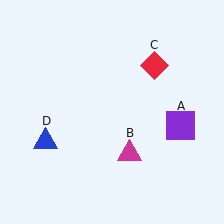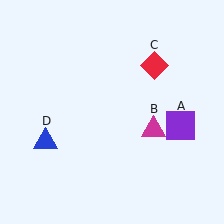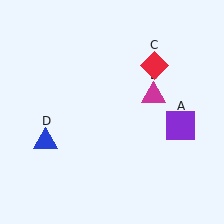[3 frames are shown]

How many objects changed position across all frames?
1 object changed position: magenta triangle (object B).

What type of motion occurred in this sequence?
The magenta triangle (object B) rotated counterclockwise around the center of the scene.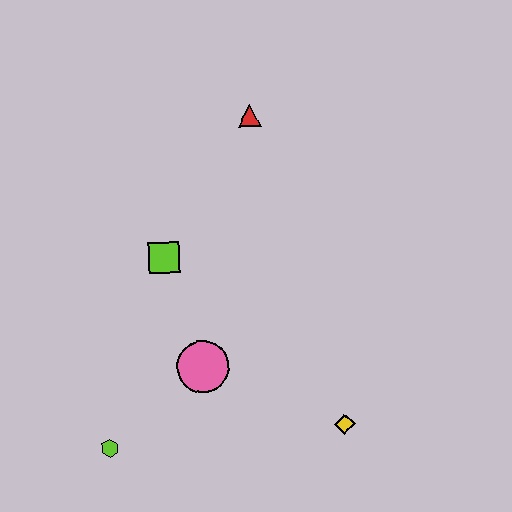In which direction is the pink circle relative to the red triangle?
The pink circle is below the red triangle.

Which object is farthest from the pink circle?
The red triangle is farthest from the pink circle.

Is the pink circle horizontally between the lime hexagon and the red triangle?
Yes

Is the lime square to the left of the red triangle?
Yes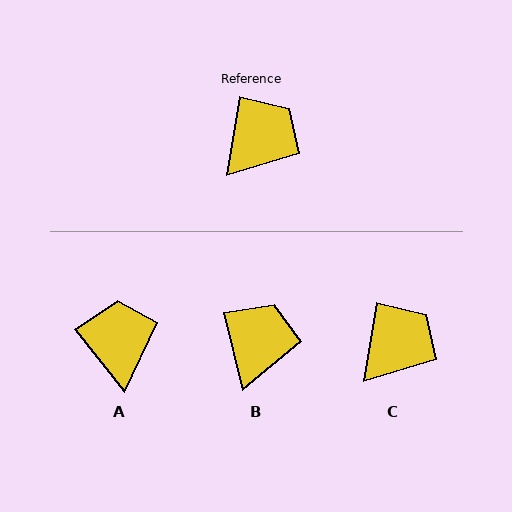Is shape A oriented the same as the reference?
No, it is off by about 48 degrees.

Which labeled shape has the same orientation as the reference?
C.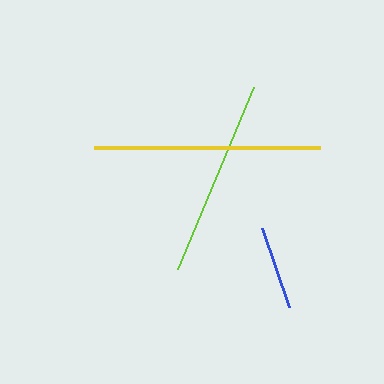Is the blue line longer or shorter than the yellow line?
The yellow line is longer than the blue line.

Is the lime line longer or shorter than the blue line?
The lime line is longer than the blue line.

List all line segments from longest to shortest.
From longest to shortest: yellow, lime, blue.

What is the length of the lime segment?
The lime segment is approximately 198 pixels long.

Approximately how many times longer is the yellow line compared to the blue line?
The yellow line is approximately 2.7 times the length of the blue line.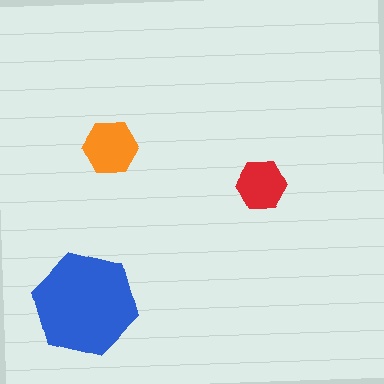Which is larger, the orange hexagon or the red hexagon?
The orange one.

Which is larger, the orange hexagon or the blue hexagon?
The blue one.